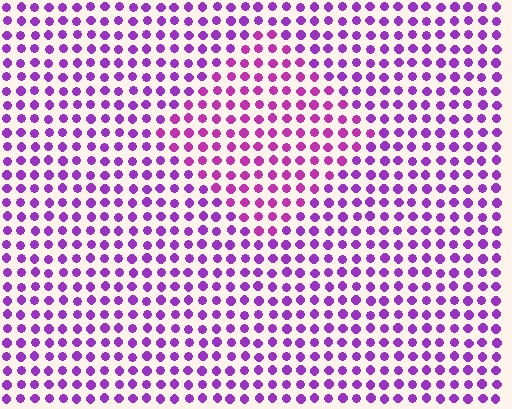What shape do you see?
I see a diamond.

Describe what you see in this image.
The image is filled with small purple elements in a uniform arrangement. A diamond-shaped region is visible where the elements are tinted to a slightly different hue, forming a subtle color boundary.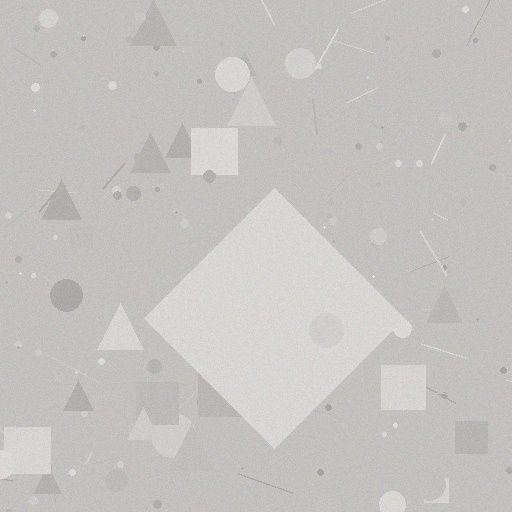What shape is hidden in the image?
A diamond is hidden in the image.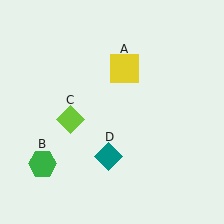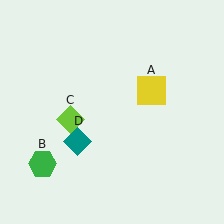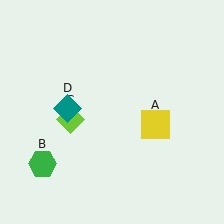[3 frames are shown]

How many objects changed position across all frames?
2 objects changed position: yellow square (object A), teal diamond (object D).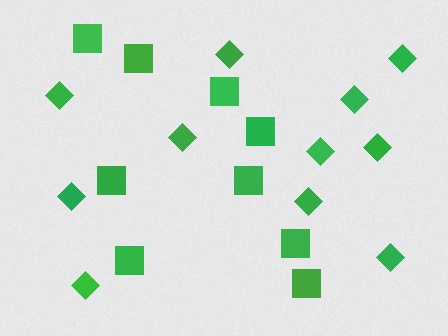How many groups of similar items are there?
There are 2 groups: one group of diamonds (11) and one group of squares (9).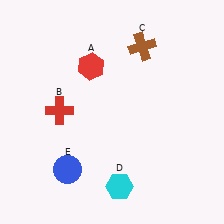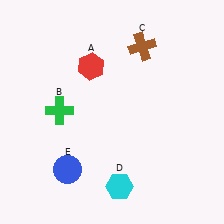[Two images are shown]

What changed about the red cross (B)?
In Image 1, B is red. In Image 2, it changed to green.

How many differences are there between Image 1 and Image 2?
There is 1 difference between the two images.